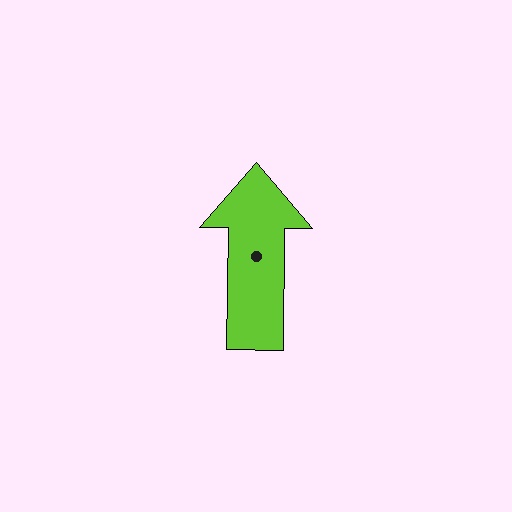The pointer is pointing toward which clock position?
Roughly 12 o'clock.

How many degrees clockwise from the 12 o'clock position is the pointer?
Approximately 1 degrees.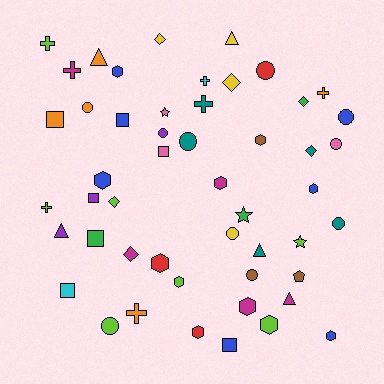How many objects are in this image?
There are 50 objects.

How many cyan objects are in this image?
There are 2 cyan objects.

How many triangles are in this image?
There are 5 triangles.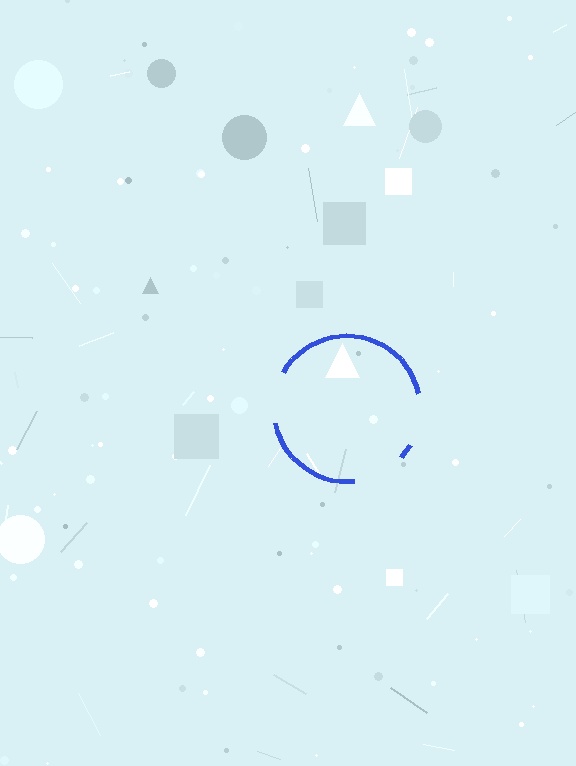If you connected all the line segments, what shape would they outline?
They would outline a circle.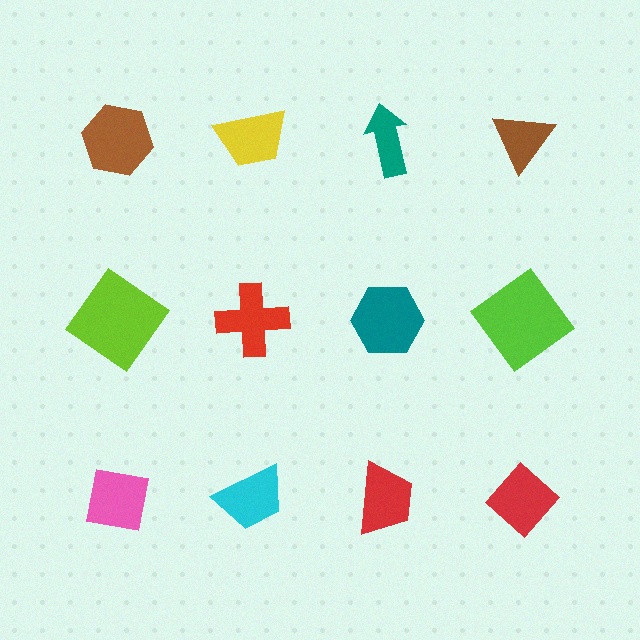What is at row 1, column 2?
A yellow trapezoid.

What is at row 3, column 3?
A red trapezoid.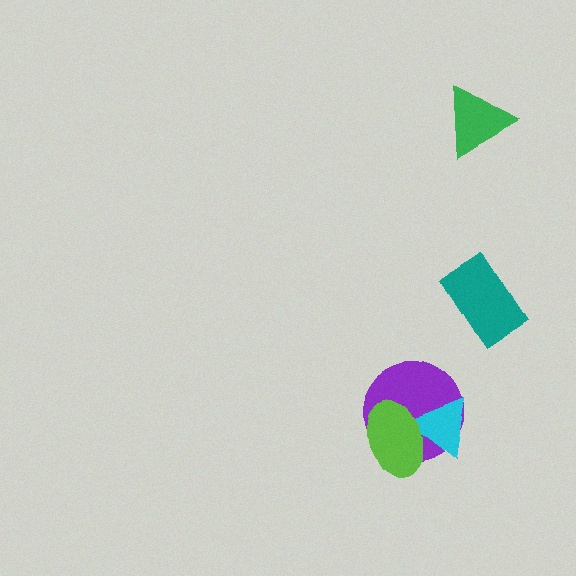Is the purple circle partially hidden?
Yes, it is partially covered by another shape.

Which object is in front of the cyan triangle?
The lime ellipse is in front of the cyan triangle.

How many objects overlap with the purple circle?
2 objects overlap with the purple circle.